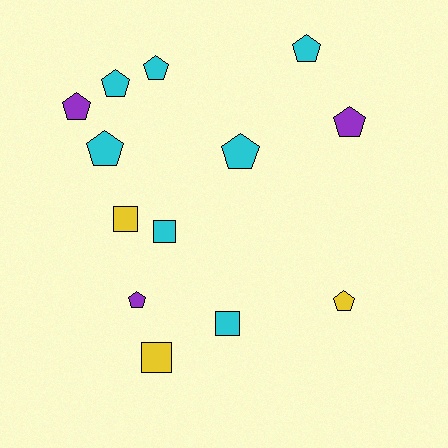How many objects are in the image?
There are 13 objects.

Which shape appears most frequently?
Pentagon, with 9 objects.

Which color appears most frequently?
Cyan, with 7 objects.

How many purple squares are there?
There are no purple squares.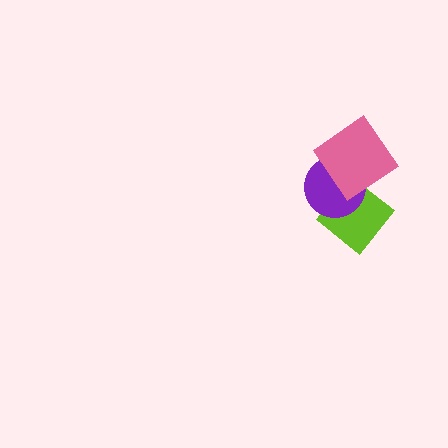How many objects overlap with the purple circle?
2 objects overlap with the purple circle.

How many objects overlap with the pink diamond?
2 objects overlap with the pink diamond.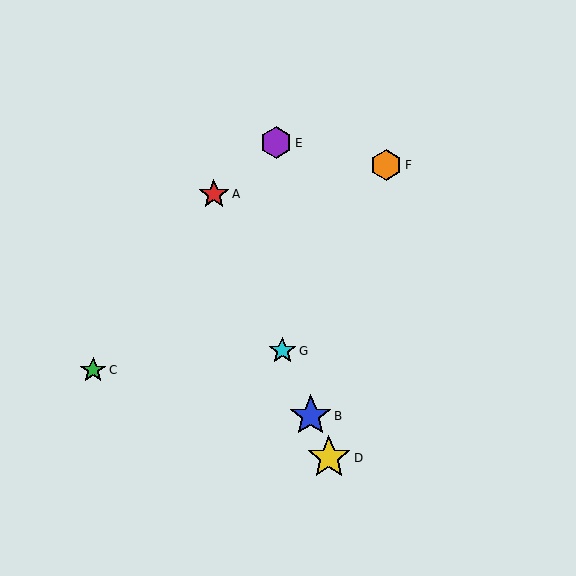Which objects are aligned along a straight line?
Objects A, B, D, G are aligned along a straight line.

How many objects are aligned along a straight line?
4 objects (A, B, D, G) are aligned along a straight line.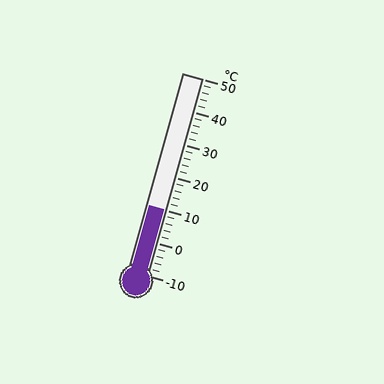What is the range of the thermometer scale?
The thermometer scale ranges from -10°C to 50°C.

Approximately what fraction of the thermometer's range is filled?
The thermometer is filled to approximately 35% of its range.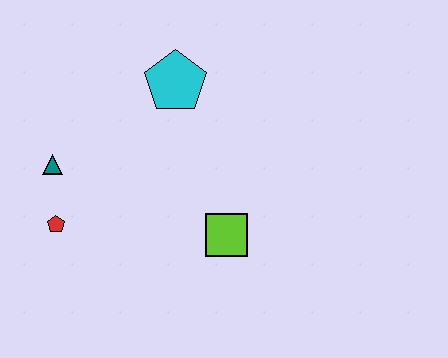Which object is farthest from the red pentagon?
The cyan pentagon is farthest from the red pentagon.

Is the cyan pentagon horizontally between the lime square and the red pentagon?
Yes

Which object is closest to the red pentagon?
The teal triangle is closest to the red pentagon.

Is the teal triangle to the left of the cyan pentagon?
Yes